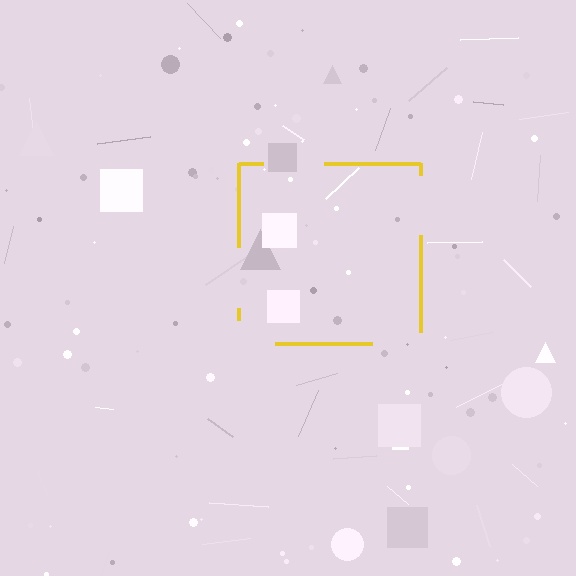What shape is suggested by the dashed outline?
The dashed outline suggests a square.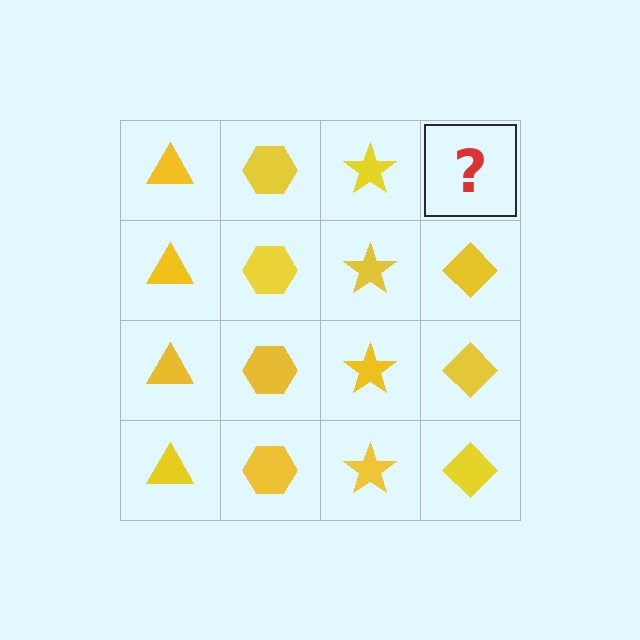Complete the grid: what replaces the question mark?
The question mark should be replaced with a yellow diamond.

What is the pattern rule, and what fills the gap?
The rule is that each column has a consistent shape. The gap should be filled with a yellow diamond.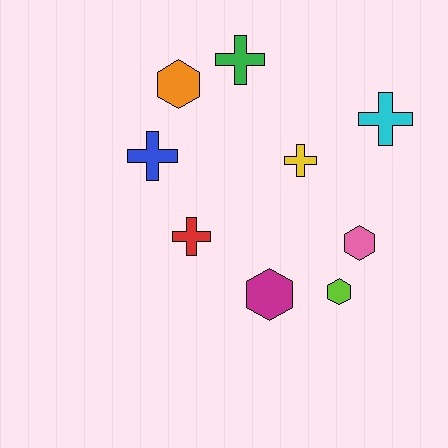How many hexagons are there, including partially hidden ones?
There are 4 hexagons.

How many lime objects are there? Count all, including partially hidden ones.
There is 1 lime object.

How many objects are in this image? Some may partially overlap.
There are 9 objects.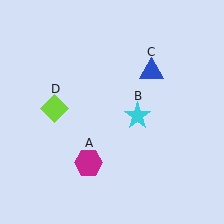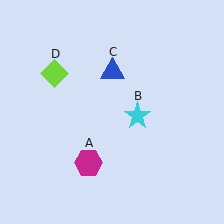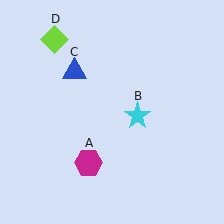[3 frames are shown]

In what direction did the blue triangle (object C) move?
The blue triangle (object C) moved left.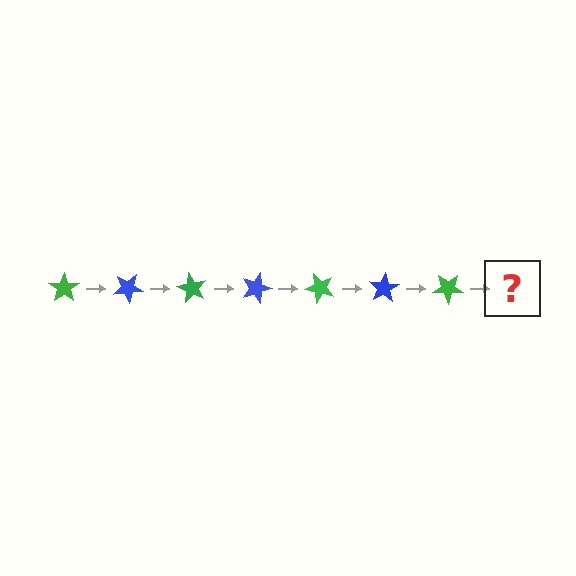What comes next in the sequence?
The next element should be a blue star, rotated 210 degrees from the start.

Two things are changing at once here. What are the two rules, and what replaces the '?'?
The two rules are that it rotates 30 degrees each step and the color cycles through green and blue. The '?' should be a blue star, rotated 210 degrees from the start.